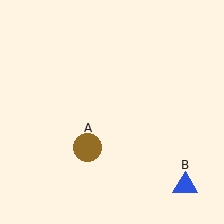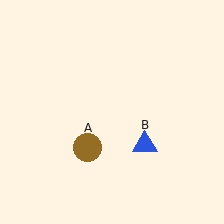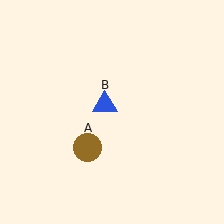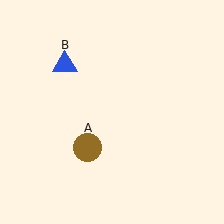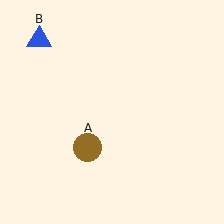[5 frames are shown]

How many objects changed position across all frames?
1 object changed position: blue triangle (object B).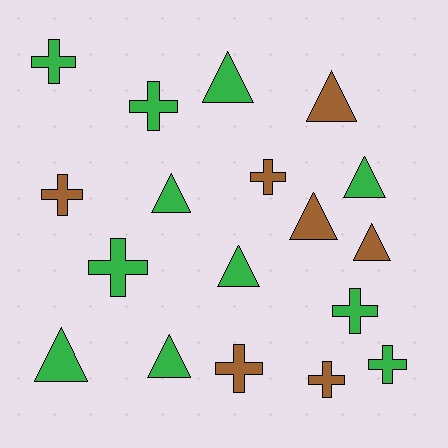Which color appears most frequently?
Green, with 11 objects.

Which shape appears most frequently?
Cross, with 9 objects.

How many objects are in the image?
There are 18 objects.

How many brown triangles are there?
There are 3 brown triangles.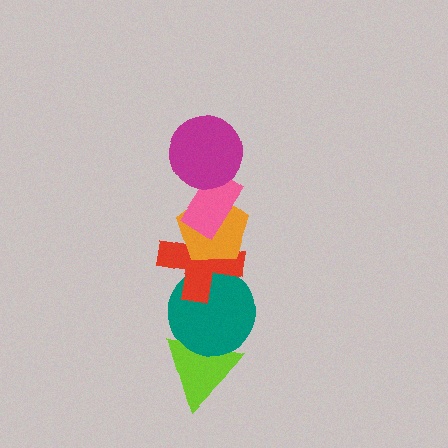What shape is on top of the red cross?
The orange pentagon is on top of the red cross.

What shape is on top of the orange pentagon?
The pink rectangle is on top of the orange pentagon.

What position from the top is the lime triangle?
The lime triangle is 6th from the top.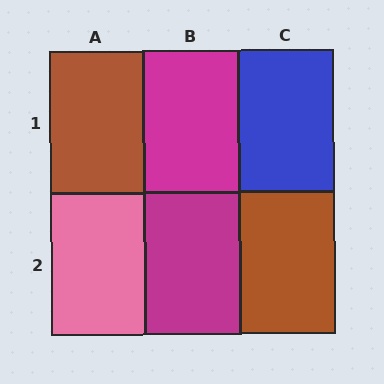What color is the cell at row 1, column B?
Magenta.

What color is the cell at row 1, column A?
Brown.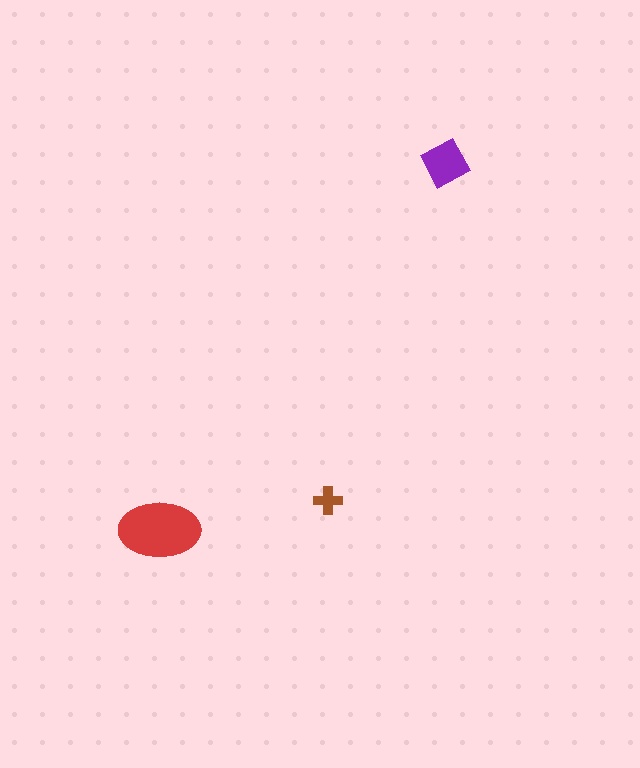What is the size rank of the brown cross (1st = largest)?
3rd.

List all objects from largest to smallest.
The red ellipse, the purple diamond, the brown cross.